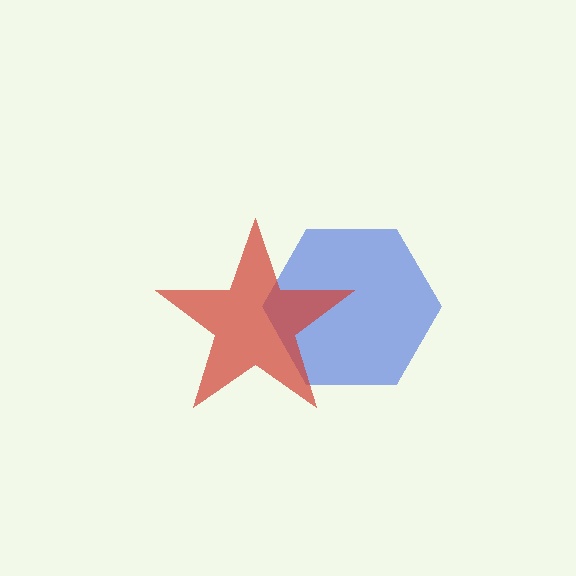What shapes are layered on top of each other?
The layered shapes are: a blue hexagon, a red star.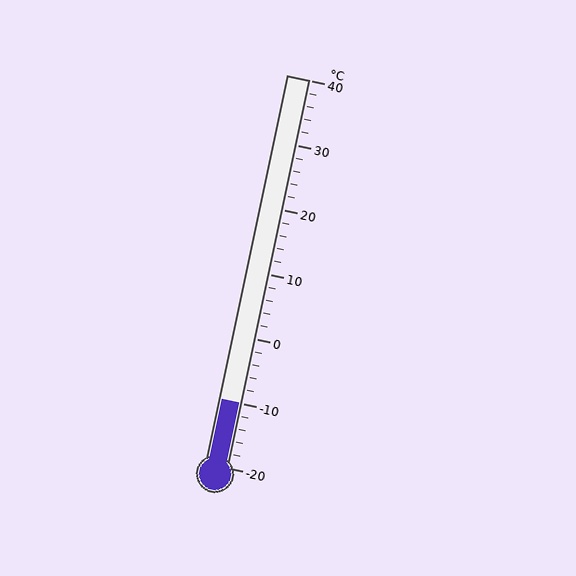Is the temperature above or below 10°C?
The temperature is below 10°C.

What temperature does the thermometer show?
The thermometer shows approximately -10°C.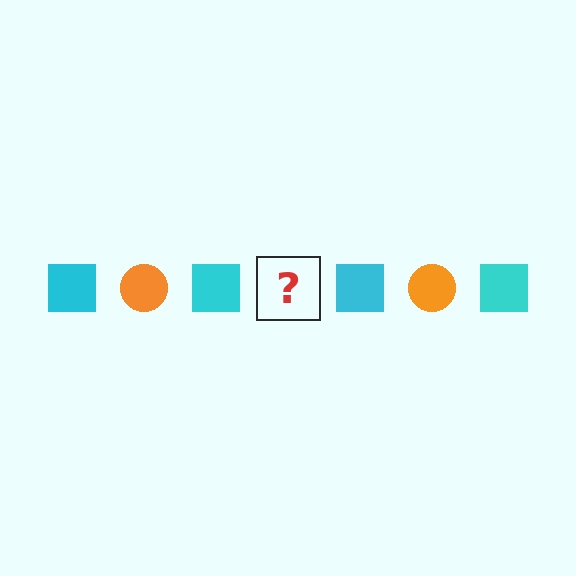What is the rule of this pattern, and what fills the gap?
The rule is that the pattern alternates between cyan square and orange circle. The gap should be filled with an orange circle.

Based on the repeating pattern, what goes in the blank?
The blank should be an orange circle.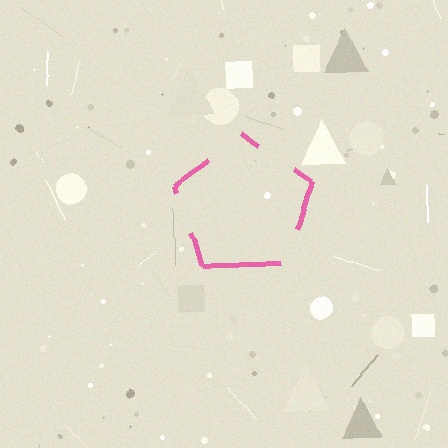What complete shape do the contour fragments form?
The contour fragments form a pentagon.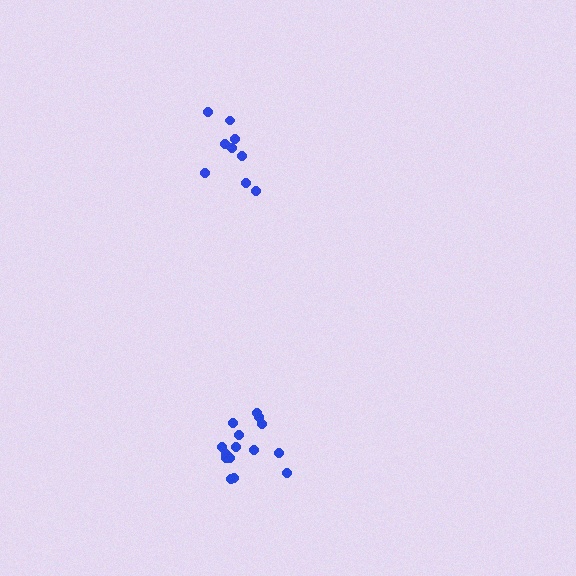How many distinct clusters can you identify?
There are 2 distinct clusters.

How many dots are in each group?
Group 1: 15 dots, Group 2: 9 dots (24 total).